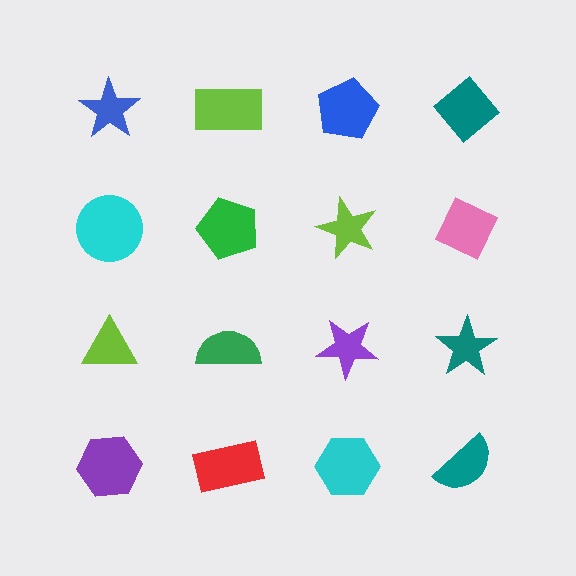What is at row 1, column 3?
A blue pentagon.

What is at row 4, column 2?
A red rectangle.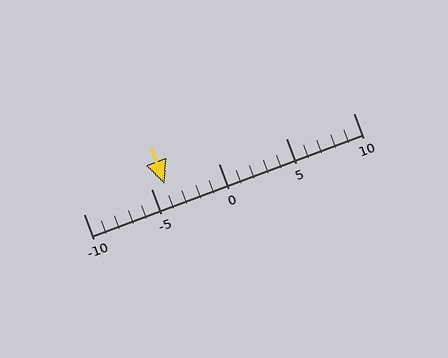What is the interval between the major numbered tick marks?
The major tick marks are spaced 5 units apart.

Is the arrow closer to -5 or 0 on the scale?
The arrow is closer to -5.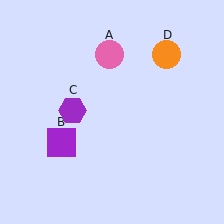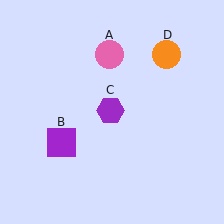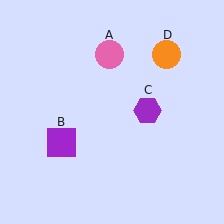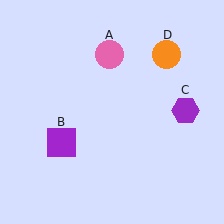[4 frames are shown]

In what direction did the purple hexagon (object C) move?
The purple hexagon (object C) moved right.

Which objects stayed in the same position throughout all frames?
Pink circle (object A) and purple square (object B) and orange circle (object D) remained stationary.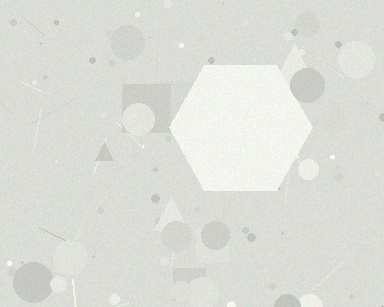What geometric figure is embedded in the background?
A hexagon is embedded in the background.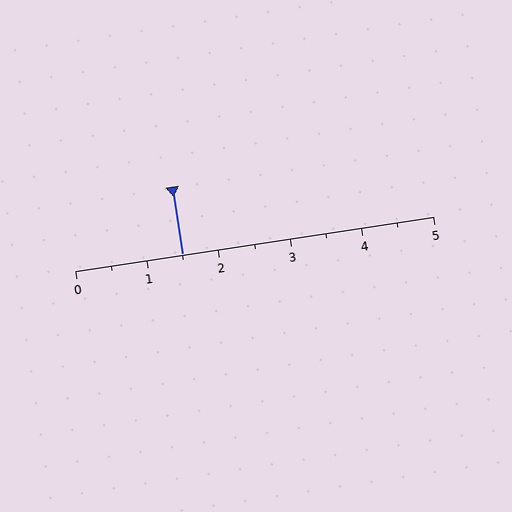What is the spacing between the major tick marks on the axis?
The major ticks are spaced 1 apart.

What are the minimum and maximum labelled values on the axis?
The axis runs from 0 to 5.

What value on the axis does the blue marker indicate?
The marker indicates approximately 1.5.